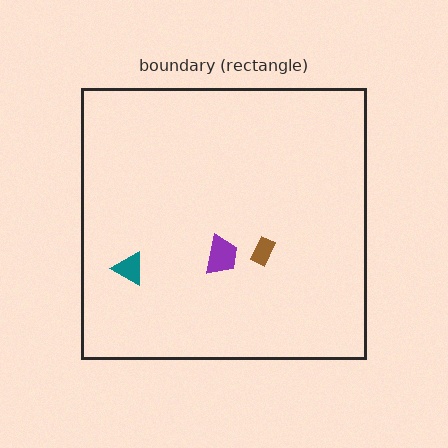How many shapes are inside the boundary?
3 inside, 0 outside.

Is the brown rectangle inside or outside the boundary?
Inside.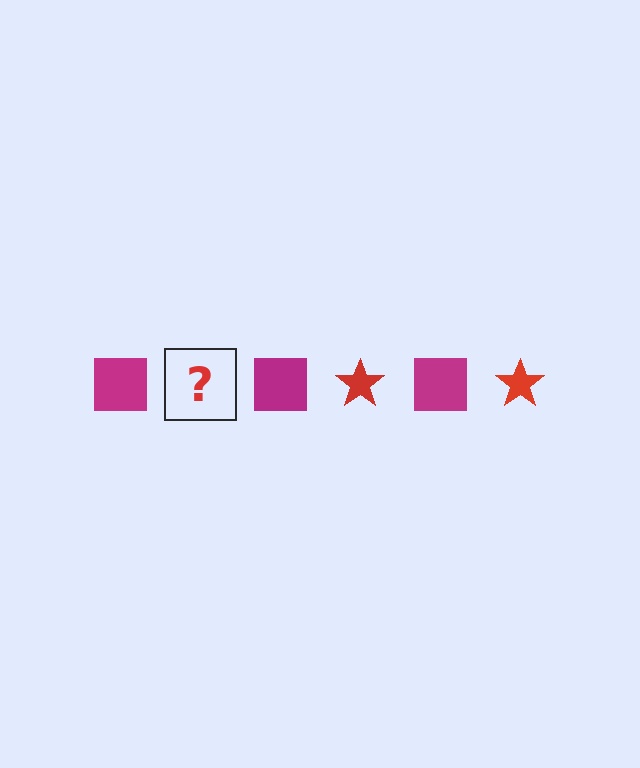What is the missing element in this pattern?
The missing element is a red star.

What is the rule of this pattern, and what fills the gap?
The rule is that the pattern alternates between magenta square and red star. The gap should be filled with a red star.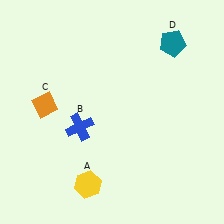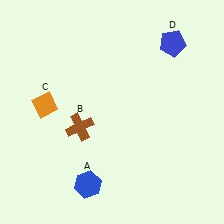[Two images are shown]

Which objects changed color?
A changed from yellow to blue. B changed from blue to brown. D changed from teal to blue.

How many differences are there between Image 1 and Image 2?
There are 3 differences between the two images.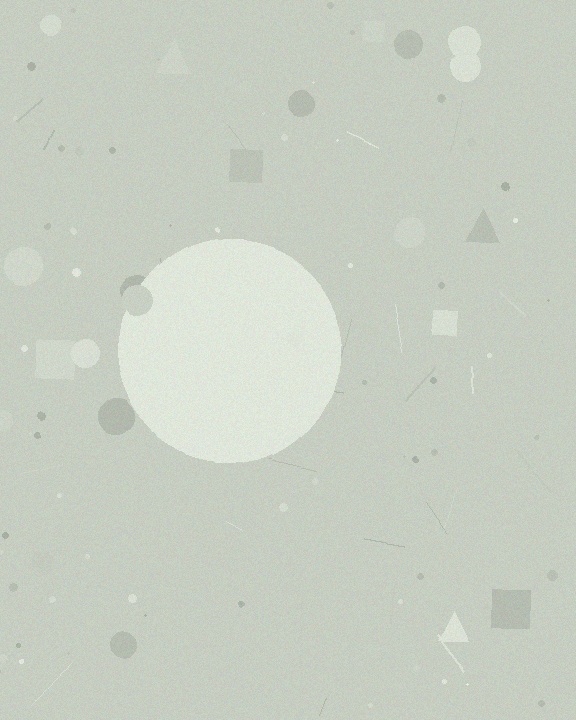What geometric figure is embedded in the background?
A circle is embedded in the background.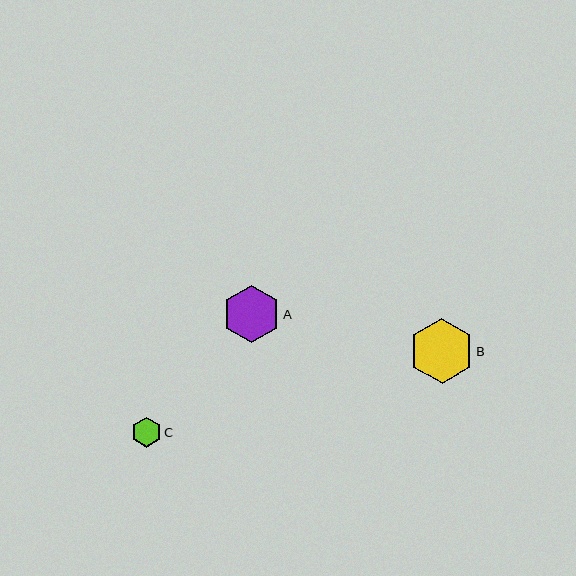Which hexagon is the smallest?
Hexagon C is the smallest with a size of approximately 30 pixels.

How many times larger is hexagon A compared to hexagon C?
Hexagon A is approximately 1.9 times the size of hexagon C.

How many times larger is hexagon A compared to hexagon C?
Hexagon A is approximately 1.9 times the size of hexagon C.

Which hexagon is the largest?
Hexagon B is the largest with a size of approximately 65 pixels.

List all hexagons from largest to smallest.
From largest to smallest: B, A, C.